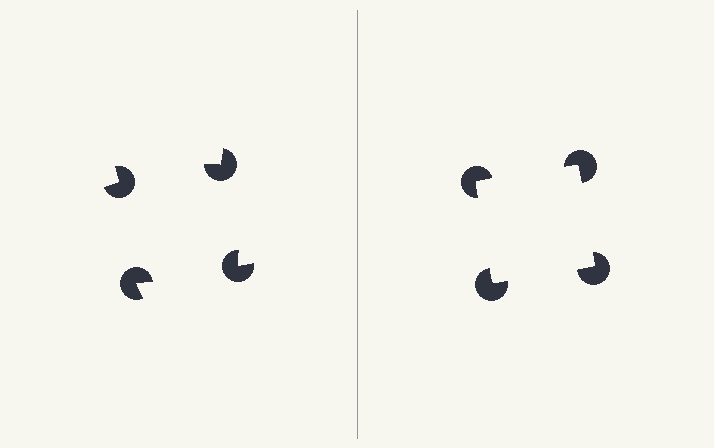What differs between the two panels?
The pac-man discs are positioned identically on both sides; only the wedge orientations differ. On the right they align to a square; on the left they are misaligned.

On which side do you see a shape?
An illusory square appears on the right side. On the left side the wedge cuts are rotated, so no coherent shape forms.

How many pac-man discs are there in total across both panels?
8 — 4 on each side.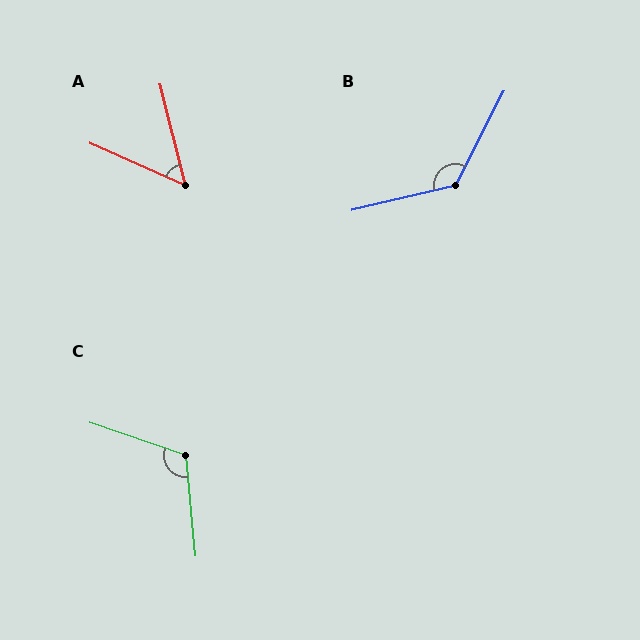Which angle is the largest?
B, at approximately 131 degrees.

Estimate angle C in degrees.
Approximately 114 degrees.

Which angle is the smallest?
A, at approximately 52 degrees.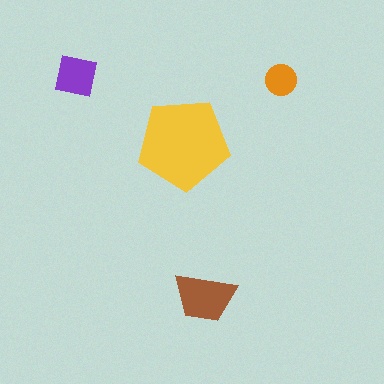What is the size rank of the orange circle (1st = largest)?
4th.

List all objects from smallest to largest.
The orange circle, the purple square, the brown trapezoid, the yellow pentagon.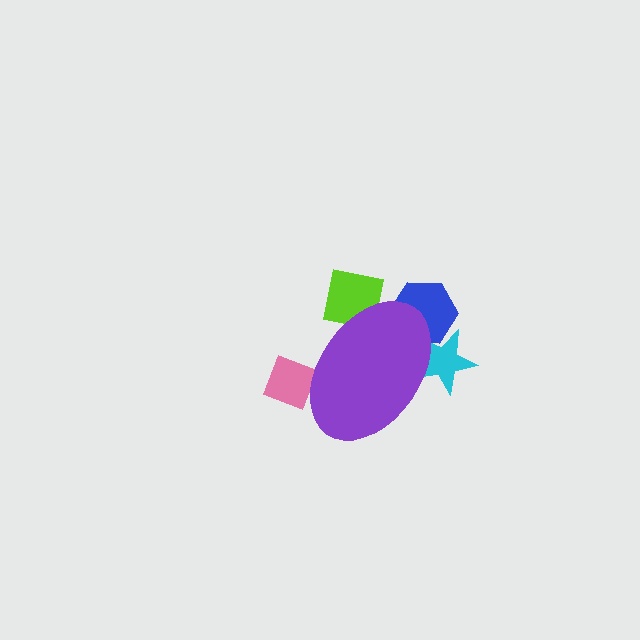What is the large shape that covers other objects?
A purple ellipse.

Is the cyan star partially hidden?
Yes, the cyan star is partially hidden behind the purple ellipse.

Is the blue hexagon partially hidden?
Yes, the blue hexagon is partially hidden behind the purple ellipse.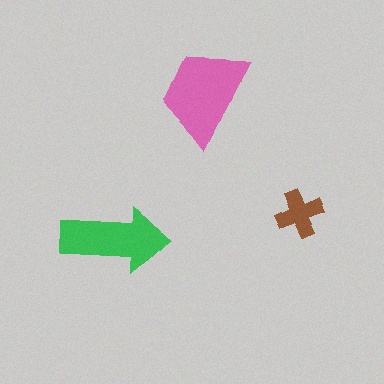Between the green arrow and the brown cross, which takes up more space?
The green arrow.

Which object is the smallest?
The brown cross.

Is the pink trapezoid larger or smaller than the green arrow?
Larger.